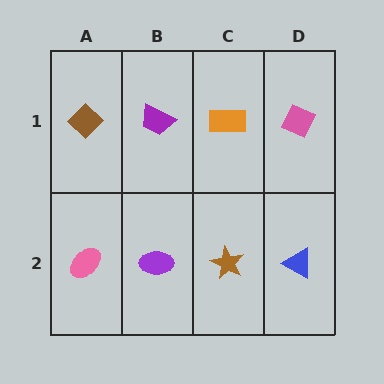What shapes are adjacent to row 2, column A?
A brown diamond (row 1, column A), a purple ellipse (row 2, column B).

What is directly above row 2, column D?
A pink diamond.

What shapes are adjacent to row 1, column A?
A pink ellipse (row 2, column A), a purple trapezoid (row 1, column B).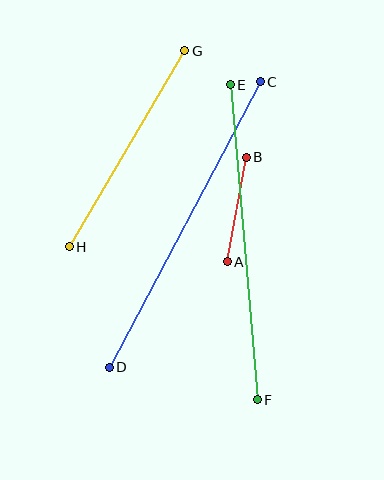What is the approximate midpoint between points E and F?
The midpoint is at approximately (244, 242) pixels.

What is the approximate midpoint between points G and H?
The midpoint is at approximately (127, 149) pixels.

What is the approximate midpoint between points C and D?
The midpoint is at approximately (185, 225) pixels.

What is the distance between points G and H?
The distance is approximately 228 pixels.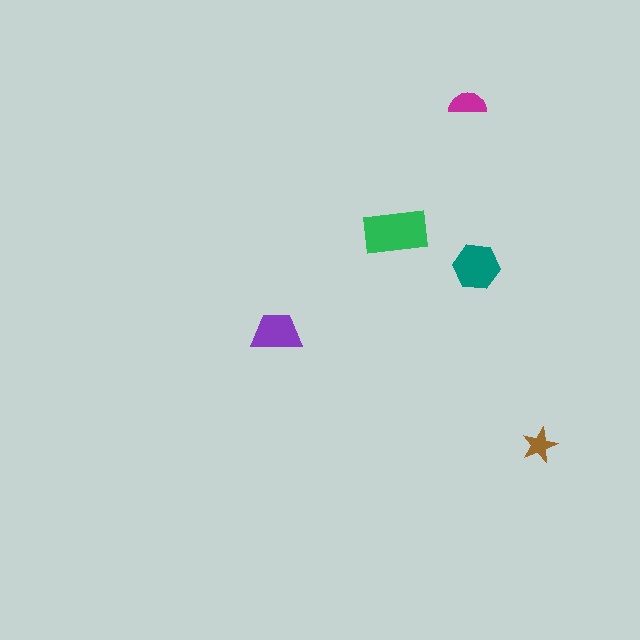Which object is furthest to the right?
The brown star is rightmost.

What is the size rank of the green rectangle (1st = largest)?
1st.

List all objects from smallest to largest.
The brown star, the magenta semicircle, the purple trapezoid, the teal hexagon, the green rectangle.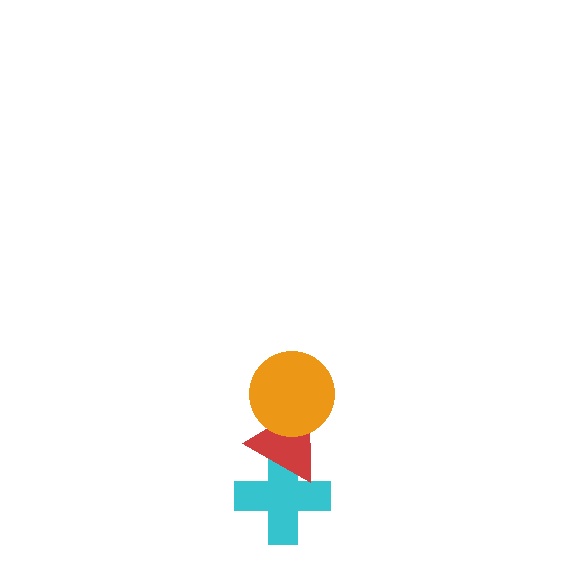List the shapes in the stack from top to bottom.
From top to bottom: the orange circle, the red triangle, the cyan cross.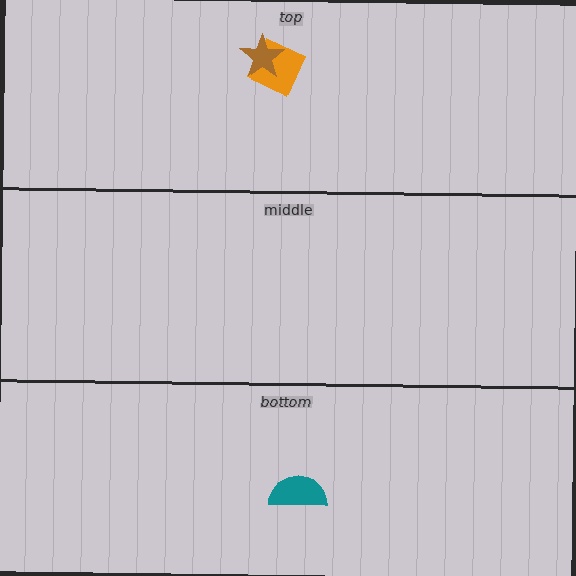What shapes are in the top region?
The orange square, the brown star.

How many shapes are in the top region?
2.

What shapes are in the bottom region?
The teal semicircle.